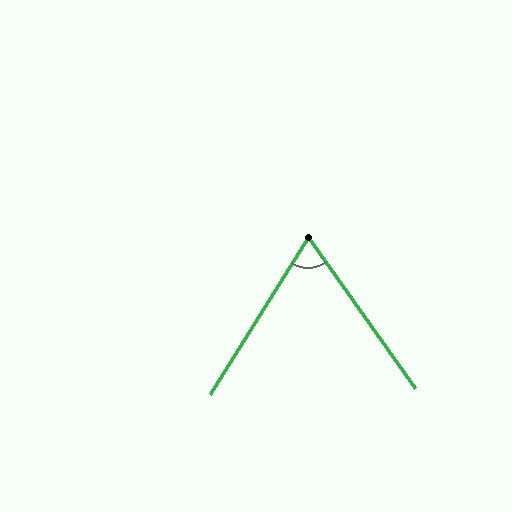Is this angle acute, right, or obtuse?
It is acute.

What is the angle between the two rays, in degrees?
Approximately 67 degrees.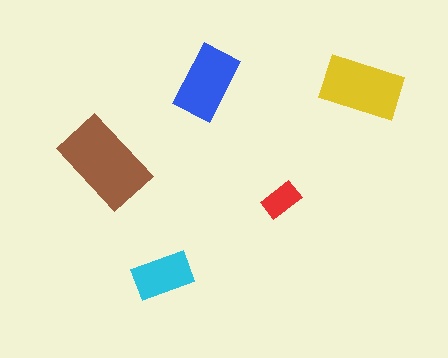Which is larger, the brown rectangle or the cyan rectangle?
The brown one.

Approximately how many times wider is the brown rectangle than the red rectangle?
About 2.5 times wider.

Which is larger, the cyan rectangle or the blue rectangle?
The blue one.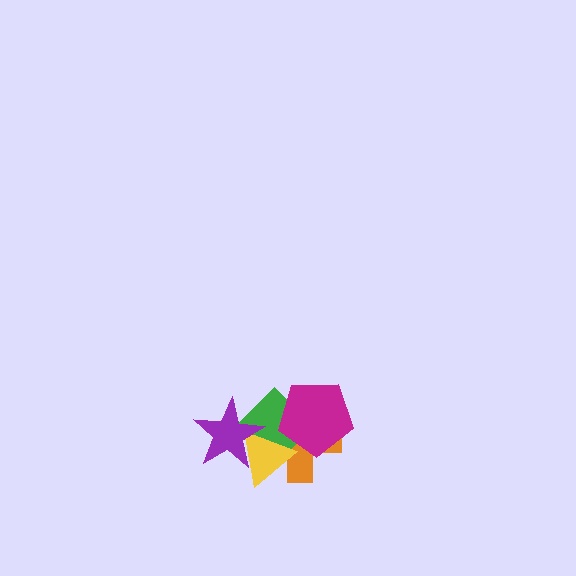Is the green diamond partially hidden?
Yes, it is partially covered by another shape.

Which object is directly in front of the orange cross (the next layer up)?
The green diamond is directly in front of the orange cross.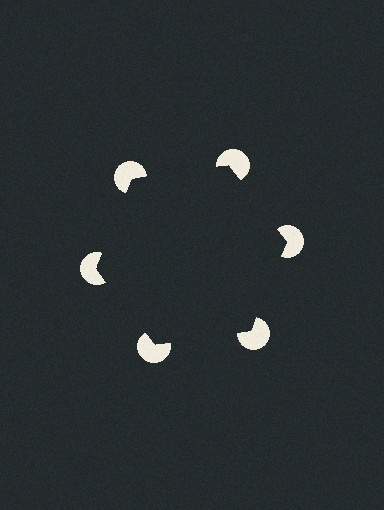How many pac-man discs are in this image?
There are 6 — one at each vertex of the illusory hexagon.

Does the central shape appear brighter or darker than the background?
It typically appears slightly darker than the background, even though no actual brightness change is drawn.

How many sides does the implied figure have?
6 sides.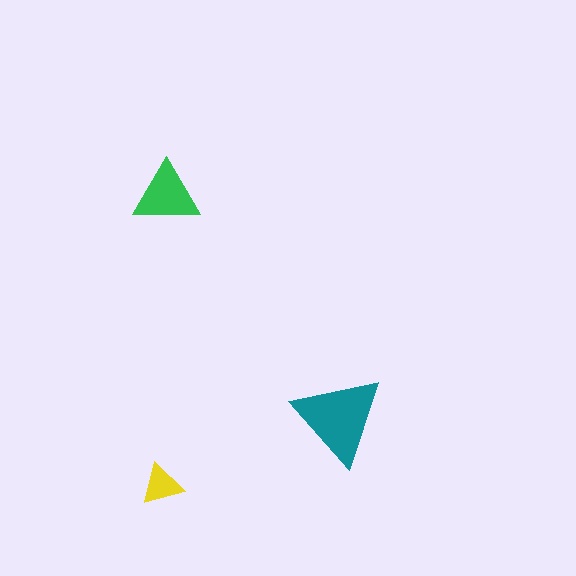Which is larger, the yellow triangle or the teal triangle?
The teal one.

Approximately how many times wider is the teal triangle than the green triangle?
About 1.5 times wider.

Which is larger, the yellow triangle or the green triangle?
The green one.